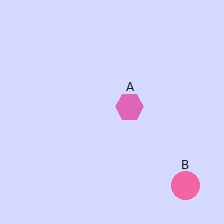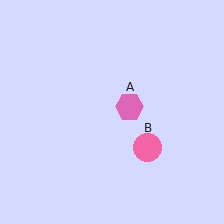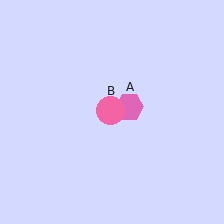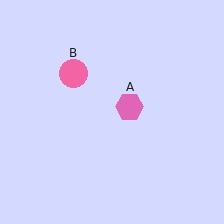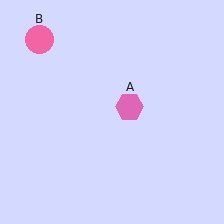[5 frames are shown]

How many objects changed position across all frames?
1 object changed position: pink circle (object B).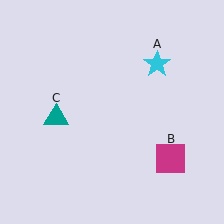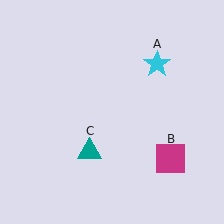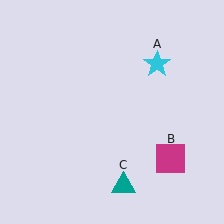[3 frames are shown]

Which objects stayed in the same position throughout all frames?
Cyan star (object A) and magenta square (object B) remained stationary.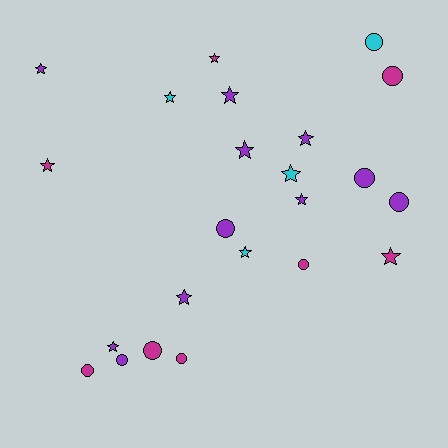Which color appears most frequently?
Purple, with 11 objects.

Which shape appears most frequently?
Star, with 13 objects.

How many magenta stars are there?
There are 3 magenta stars.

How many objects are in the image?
There are 23 objects.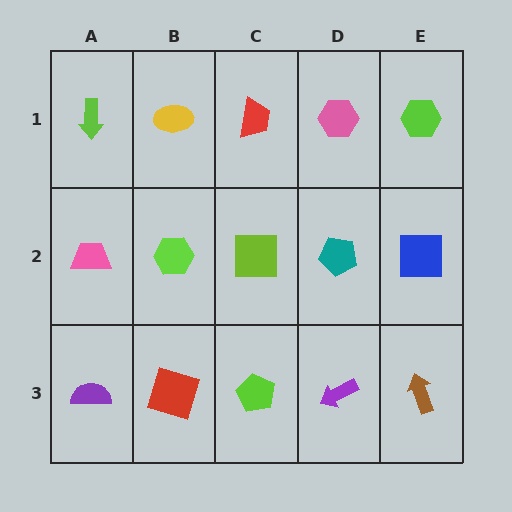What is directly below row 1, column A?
A pink trapezoid.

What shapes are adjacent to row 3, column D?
A teal pentagon (row 2, column D), a lime pentagon (row 3, column C), a brown arrow (row 3, column E).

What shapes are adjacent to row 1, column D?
A teal pentagon (row 2, column D), a red trapezoid (row 1, column C), a lime hexagon (row 1, column E).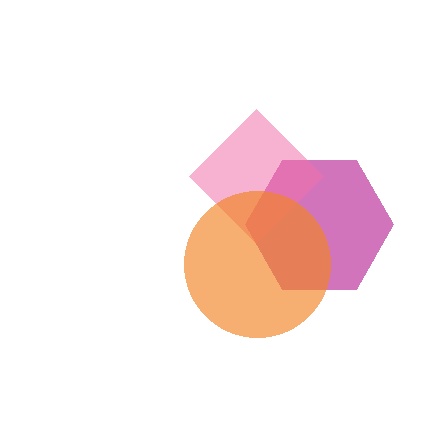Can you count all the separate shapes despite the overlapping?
Yes, there are 3 separate shapes.